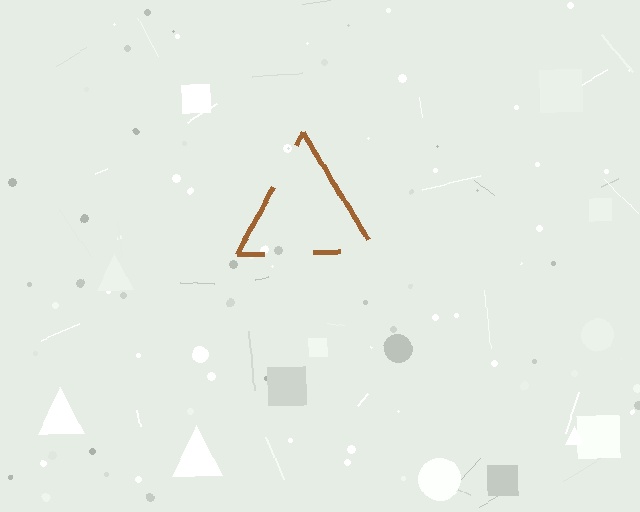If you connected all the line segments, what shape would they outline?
They would outline a triangle.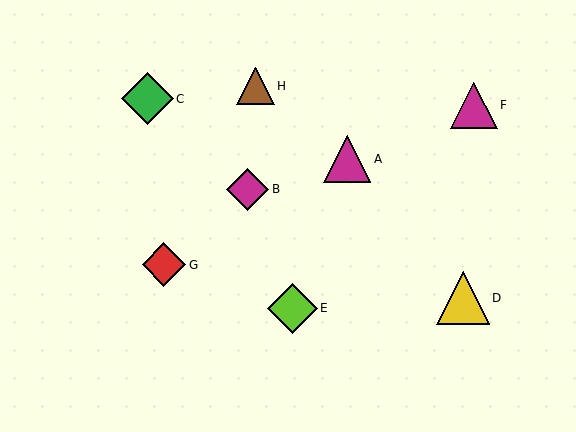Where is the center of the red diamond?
The center of the red diamond is at (164, 265).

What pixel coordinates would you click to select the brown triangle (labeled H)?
Click at (256, 86) to select the brown triangle H.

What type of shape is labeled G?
Shape G is a red diamond.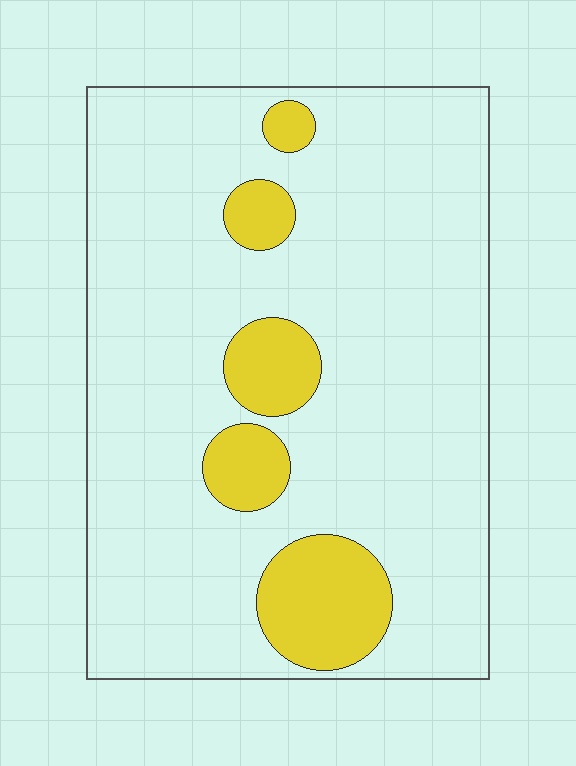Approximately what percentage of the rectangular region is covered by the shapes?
Approximately 15%.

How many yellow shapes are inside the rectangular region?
5.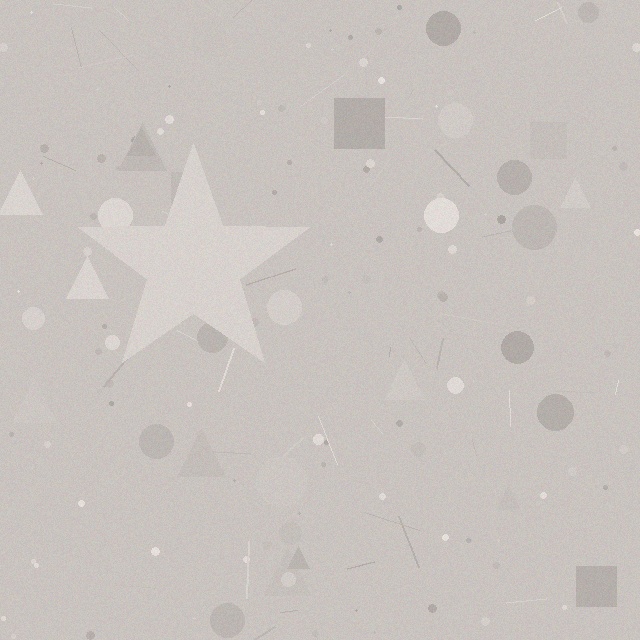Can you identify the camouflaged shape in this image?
The camouflaged shape is a star.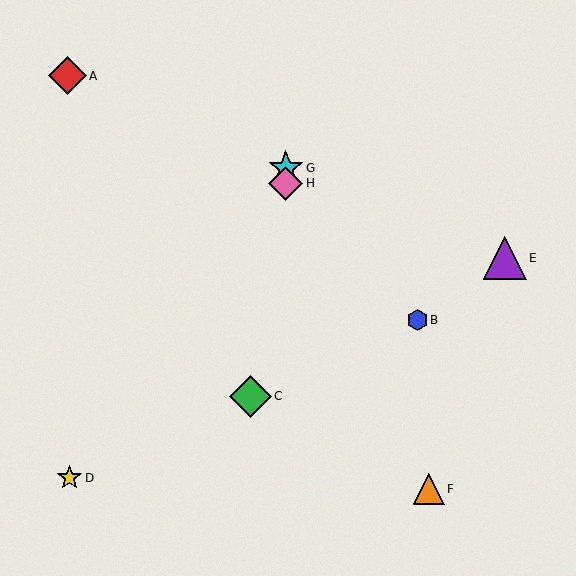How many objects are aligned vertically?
2 objects (G, H) are aligned vertically.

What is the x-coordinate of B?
Object B is at x≈417.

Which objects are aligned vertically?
Objects G, H are aligned vertically.